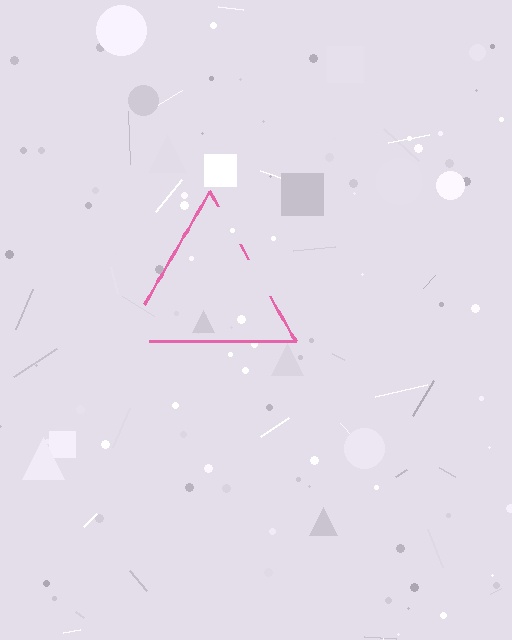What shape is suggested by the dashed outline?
The dashed outline suggests a triangle.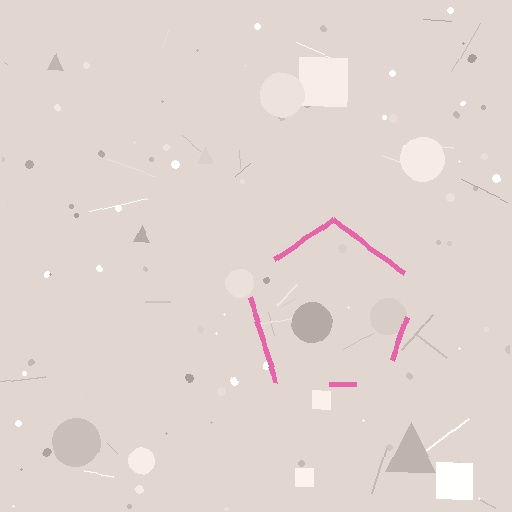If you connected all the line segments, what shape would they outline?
They would outline a pentagon.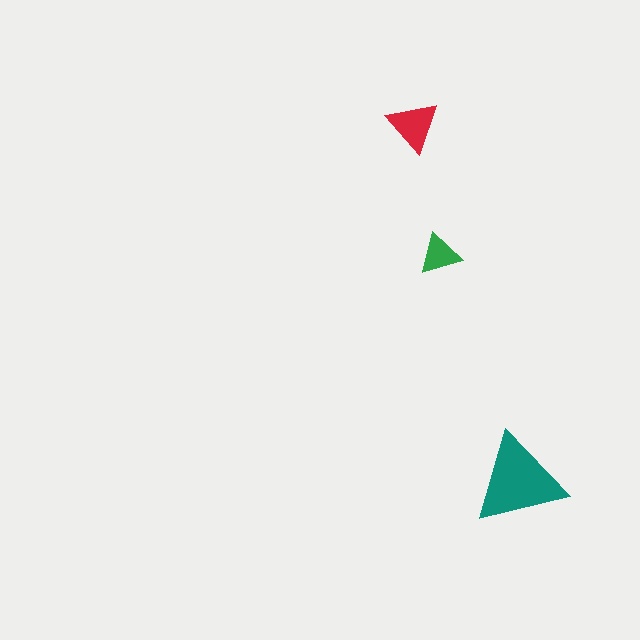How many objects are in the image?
There are 3 objects in the image.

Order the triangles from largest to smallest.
the teal one, the red one, the green one.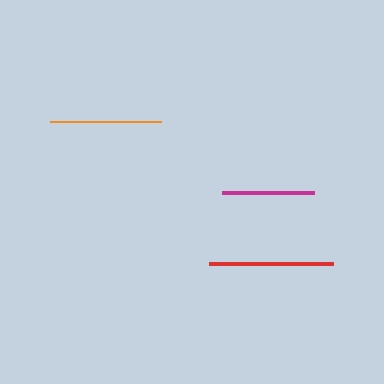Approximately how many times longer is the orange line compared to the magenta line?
The orange line is approximately 1.2 times the length of the magenta line.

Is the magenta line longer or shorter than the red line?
The red line is longer than the magenta line.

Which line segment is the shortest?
The magenta line is the shortest at approximately 92 pixels.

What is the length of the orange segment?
The orange segment is approximately 112 pixels long.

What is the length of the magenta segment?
The magenta segment is approximately 92 pixels long.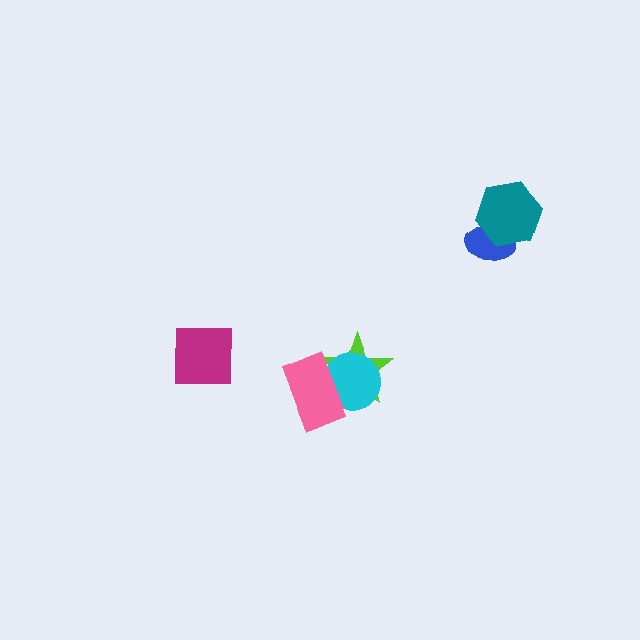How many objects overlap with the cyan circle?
2 objects overlap with the cyan circle.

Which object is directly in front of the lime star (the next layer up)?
The cyan circle is directly in front of the lime star.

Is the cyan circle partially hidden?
Yes, it is partially covered by another shape.